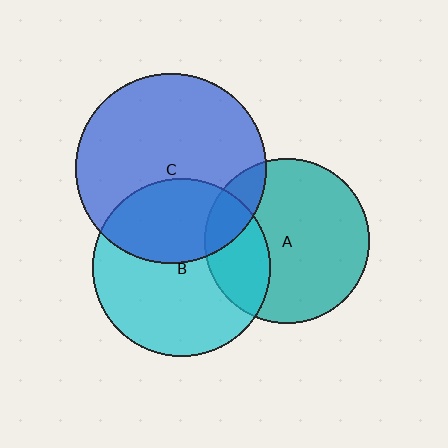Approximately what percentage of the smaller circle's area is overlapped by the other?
Approximately 15%.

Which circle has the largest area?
Circle C (blue).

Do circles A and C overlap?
Yes.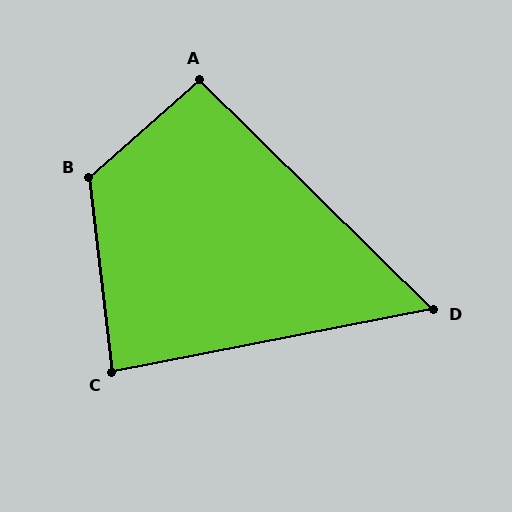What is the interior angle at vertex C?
Approximately 86 degrees (approximately right).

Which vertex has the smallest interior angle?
D, at approximately 56 degrees.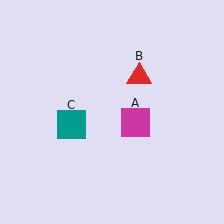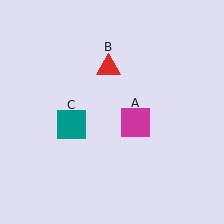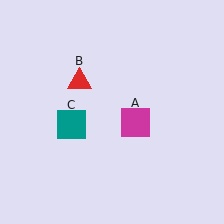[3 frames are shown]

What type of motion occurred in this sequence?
The red triangle (object B) rotated counterclockwise around the center of the scene.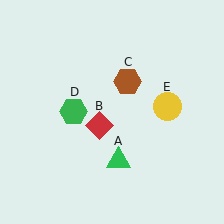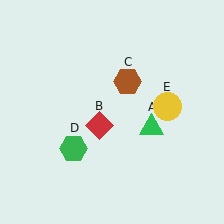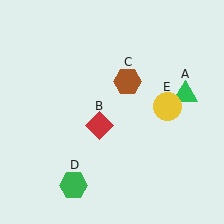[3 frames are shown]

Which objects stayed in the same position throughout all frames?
Red diamond (object B) and brown hexagon (object C) and yellow circle (object E) remained stationary.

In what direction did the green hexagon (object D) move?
The green hexagon (object D) moved down.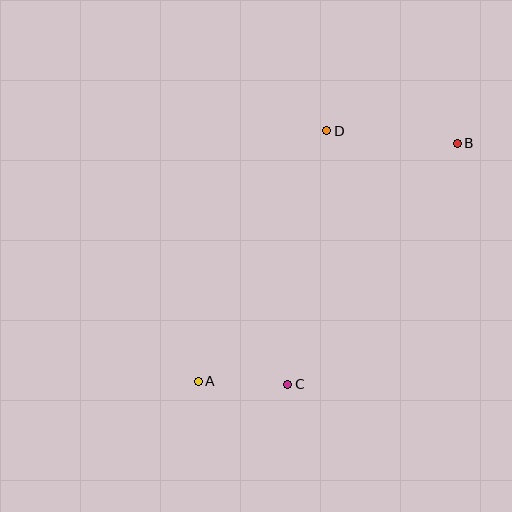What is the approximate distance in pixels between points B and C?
The distance between B and C is approximately 295 pixels.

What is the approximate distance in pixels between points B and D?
The distance between B and D is approximately 131 pixels.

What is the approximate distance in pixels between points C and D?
The distance between C and D is approximately 256 pixels.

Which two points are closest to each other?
Points A and C are closest to each other.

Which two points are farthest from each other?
Points A and B are farthest from each other.